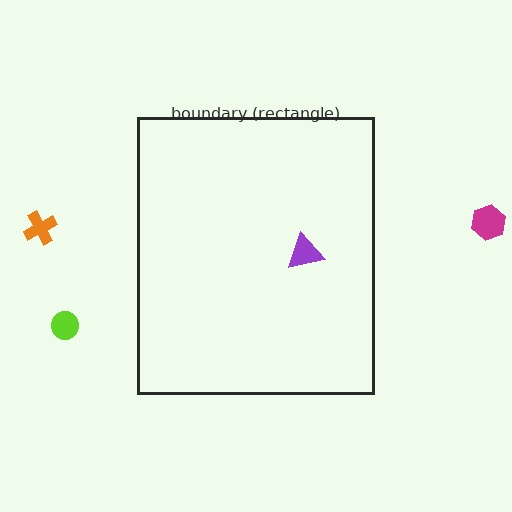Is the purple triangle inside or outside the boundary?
Inside.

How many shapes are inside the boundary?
1 inside, 3 outside.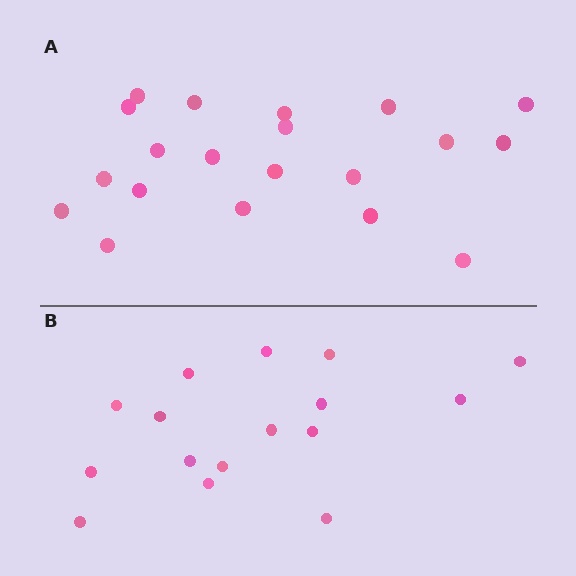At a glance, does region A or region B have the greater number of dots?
Region A (the top region) has more dots.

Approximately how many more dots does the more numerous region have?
Region A has about 4 more dots than region B.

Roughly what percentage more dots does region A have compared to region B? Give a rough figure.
About 25% more.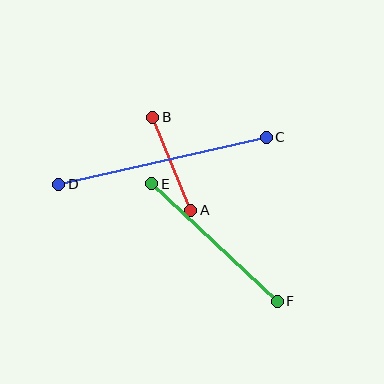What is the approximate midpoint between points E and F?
The midpoint is at approximately (215, 242) pixels.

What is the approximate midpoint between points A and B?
The midpoint is at approximately (172, 164) pixels.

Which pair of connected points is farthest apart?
Points C and D are farthest apart.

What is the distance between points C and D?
The distance is approximately 213 pixels.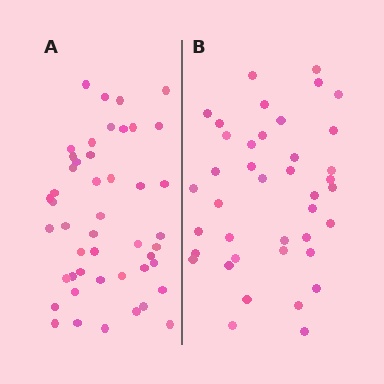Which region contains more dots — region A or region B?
Region A (the left region) has more dots.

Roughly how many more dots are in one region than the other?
Region A has roughly 8 or so more dots than region B.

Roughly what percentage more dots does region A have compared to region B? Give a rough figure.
About 20% more.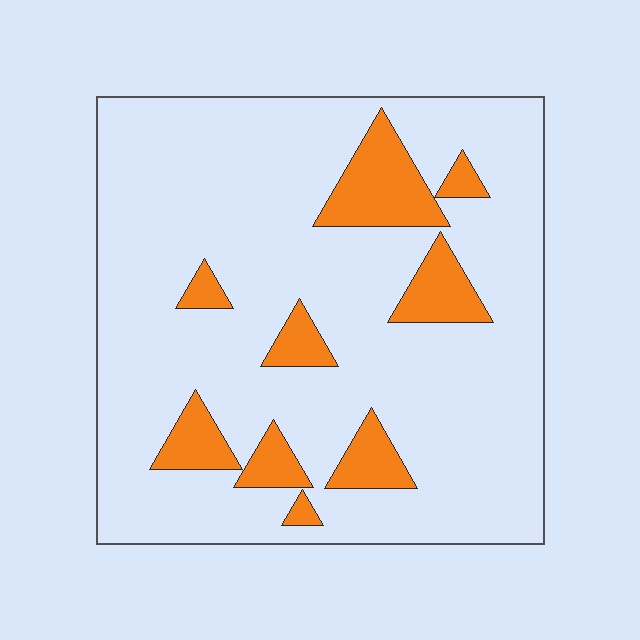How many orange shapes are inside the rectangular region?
9.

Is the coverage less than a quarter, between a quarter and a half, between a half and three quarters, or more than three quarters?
Less than a quarter.